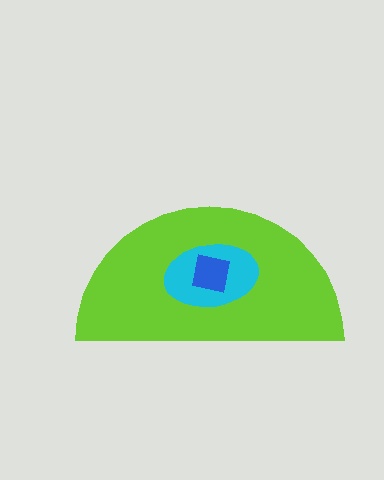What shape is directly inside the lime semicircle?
The cyan ellipse.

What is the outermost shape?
The lime semicircle.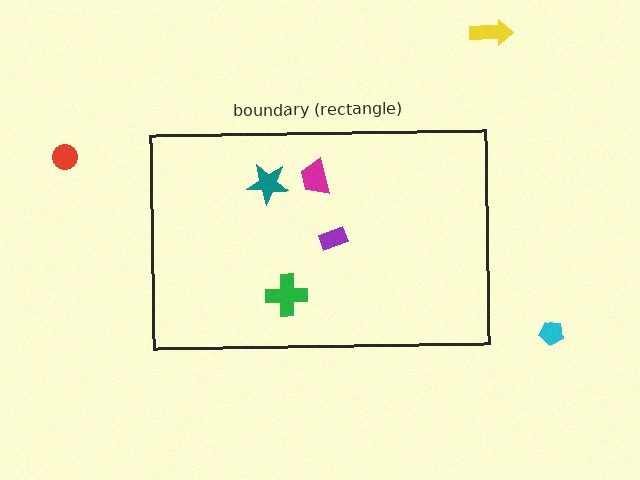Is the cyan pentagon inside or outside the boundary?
Outside.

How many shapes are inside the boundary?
4 inside, 3 outside.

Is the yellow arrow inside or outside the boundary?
Outside.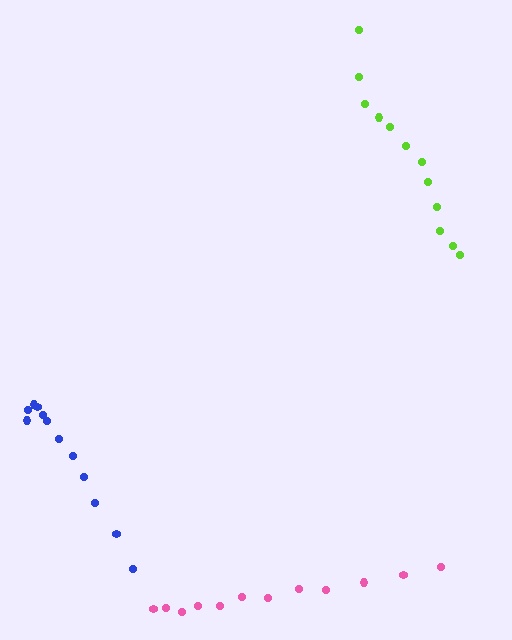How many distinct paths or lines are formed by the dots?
There are 3 distinct paths.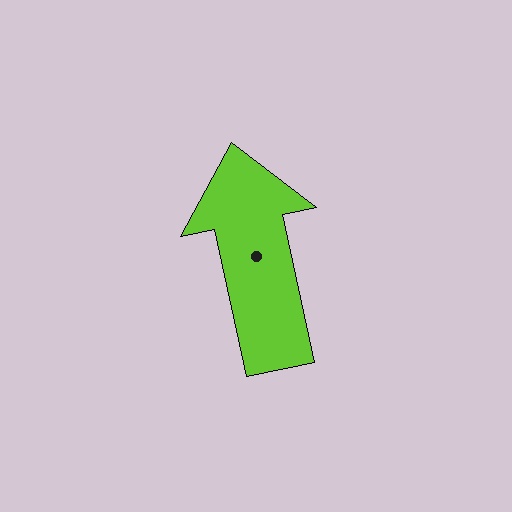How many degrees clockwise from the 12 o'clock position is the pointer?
Approximately 348 degrees.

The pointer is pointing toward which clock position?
Roughly 12 o'clock.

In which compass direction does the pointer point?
North.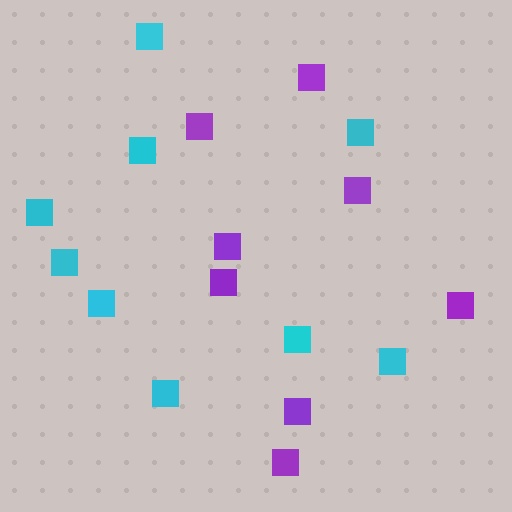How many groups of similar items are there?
There are 2 groups: one group of purple squares (8) and one group of cyan squares (9).